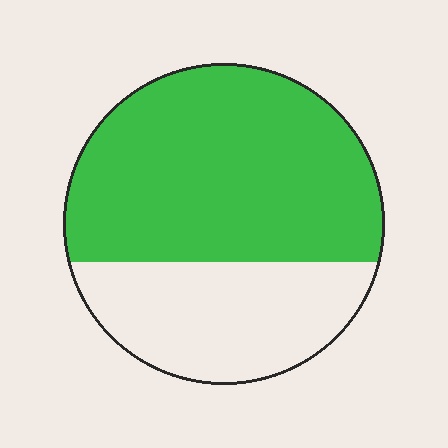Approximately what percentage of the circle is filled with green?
Approximately 65%.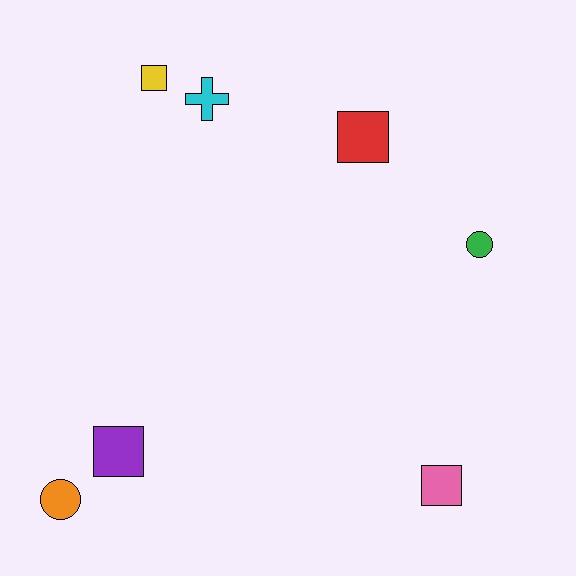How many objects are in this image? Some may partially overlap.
There are 7 objects.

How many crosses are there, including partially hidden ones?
There is 1 cross.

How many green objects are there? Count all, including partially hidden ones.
There is 1 green object.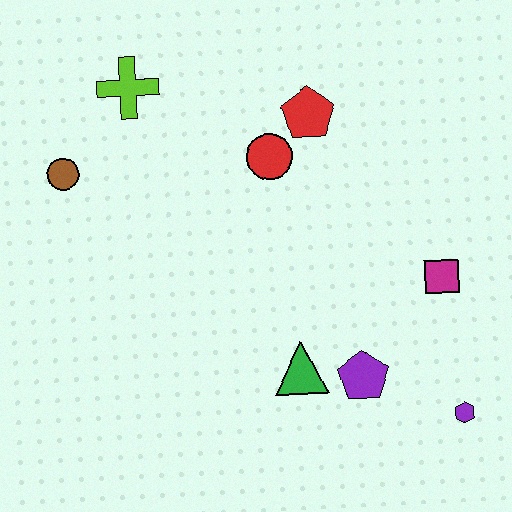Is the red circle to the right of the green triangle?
No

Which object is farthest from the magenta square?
The brown circle is farthest from the magenta square.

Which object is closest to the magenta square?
The purple pentagon is closest to the magenta square.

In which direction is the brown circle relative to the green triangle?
The brown circle is to the left of the green triangle.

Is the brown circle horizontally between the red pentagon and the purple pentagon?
No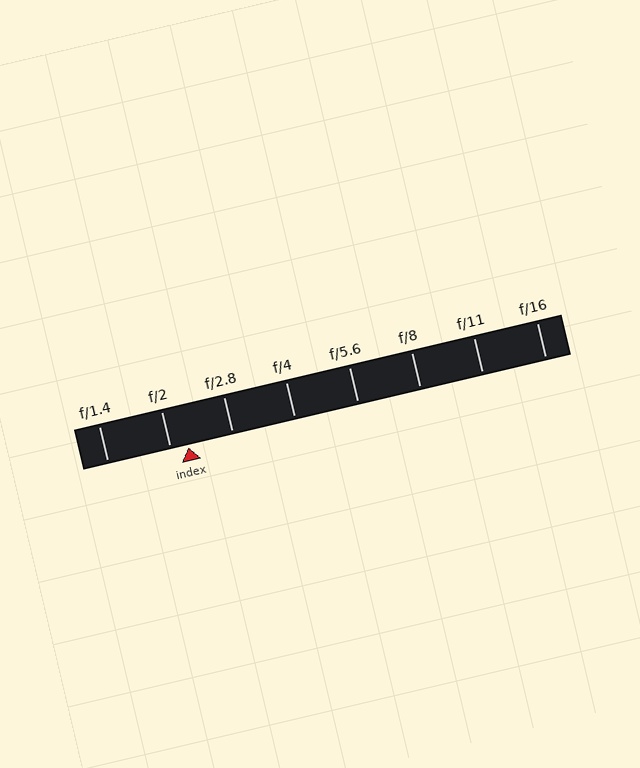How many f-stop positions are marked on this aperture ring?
There are 8 f-stop positions marked.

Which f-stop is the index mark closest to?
The index mark is closest to f/2.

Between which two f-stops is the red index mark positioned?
The index mark is between f/2 and f/2.8.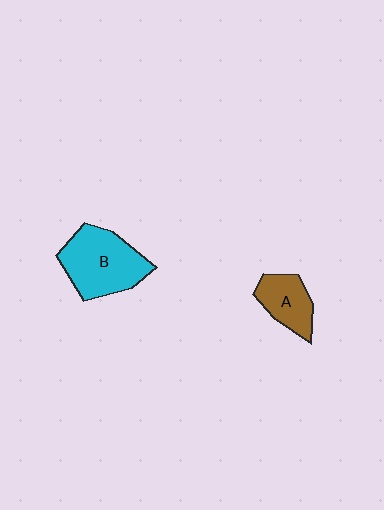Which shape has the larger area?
Shape B (cyan).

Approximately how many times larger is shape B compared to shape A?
Approximately 1.8 times.